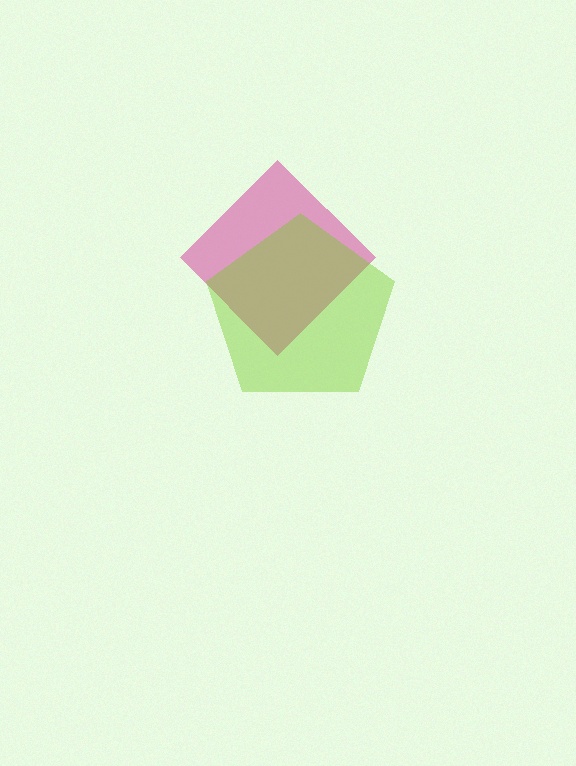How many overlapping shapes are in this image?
There are 2 overlapping shapes in the image.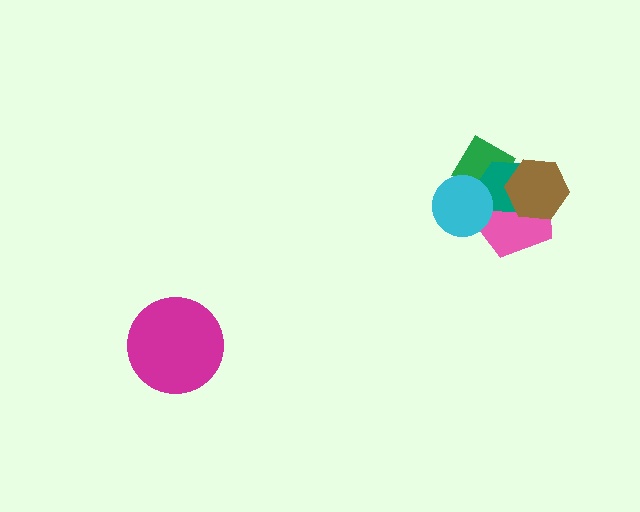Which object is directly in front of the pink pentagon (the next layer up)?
The teal hexagon is directly in front of the pink pentagon.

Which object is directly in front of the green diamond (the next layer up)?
The pink pentagon is directly in front of the green diamond.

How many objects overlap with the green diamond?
4 objects overlap with the green diamond.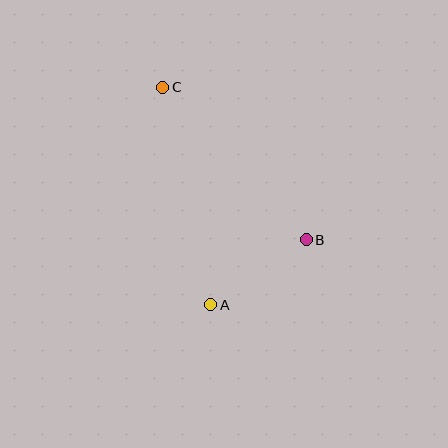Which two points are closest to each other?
Points A and B are closest to each other.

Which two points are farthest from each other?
Points A and C are farthest from each other.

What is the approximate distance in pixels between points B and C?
The distance between B and C is approximately 209 pixels.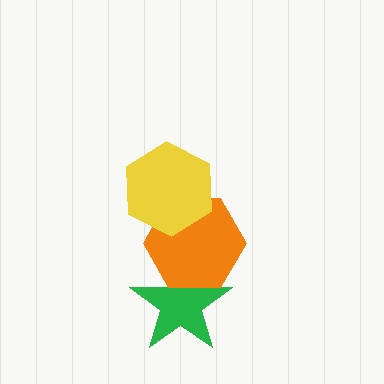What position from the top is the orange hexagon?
The orange hexagon is 2nd from the top.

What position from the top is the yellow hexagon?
The yellow hexagon is 1st from the top.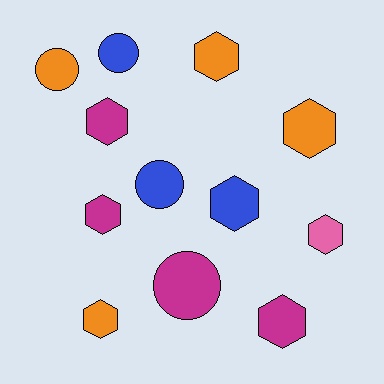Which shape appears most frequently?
Hexagon, with 8 objects.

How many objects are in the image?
There are 12 objects.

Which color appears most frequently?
Orange, with 4 objects.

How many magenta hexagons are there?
There are 3 magenta hexagons.